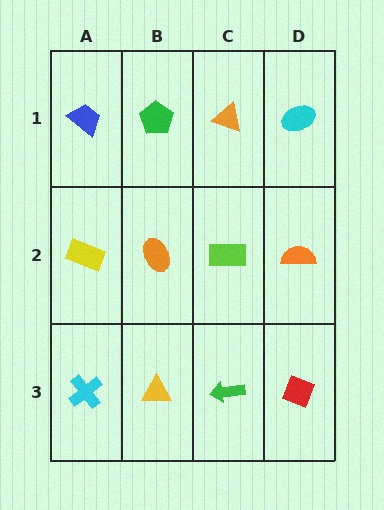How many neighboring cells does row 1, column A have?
2.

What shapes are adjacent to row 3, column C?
A lime rectangle (row 2, column C), a yellow triangle (row 3, column B), a red diamond (row 3, column D).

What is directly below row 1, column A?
A yellow rectangle.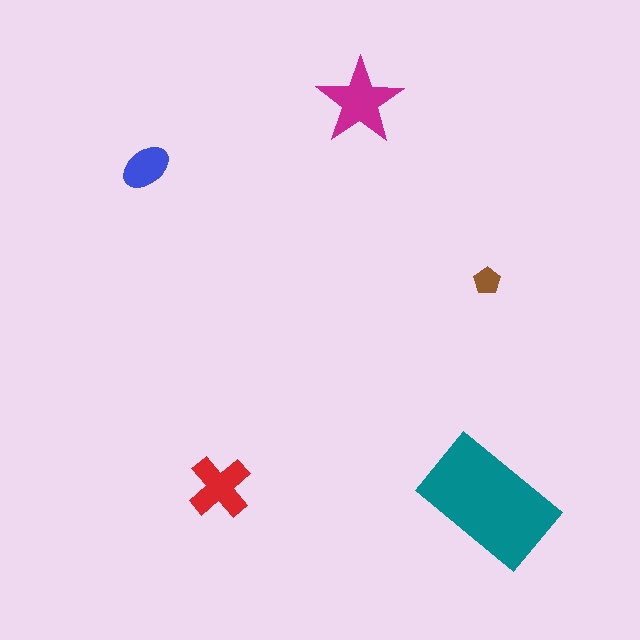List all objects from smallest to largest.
The brown pentagon, the blue ellipse, the red cross, the magenta star, the teal rectangle.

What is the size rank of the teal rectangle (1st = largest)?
1st.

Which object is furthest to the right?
The teal rectangle is rightmost.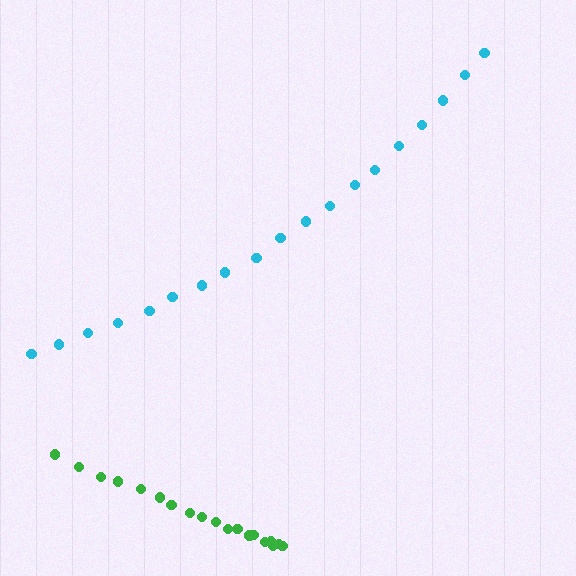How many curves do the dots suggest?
There are 2 distinct paths.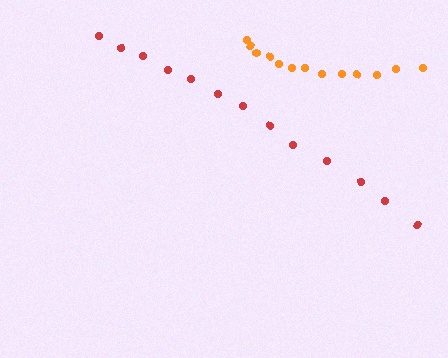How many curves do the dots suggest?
There are 2 distinct paths.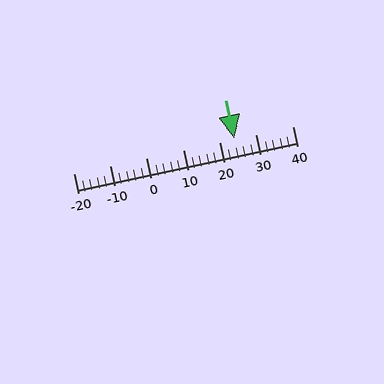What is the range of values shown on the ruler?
The ruler shows values from -20 to 40.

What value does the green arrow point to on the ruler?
The green arrow points to approximately 24.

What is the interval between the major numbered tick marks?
The major tick marks are spaced 10 units apart.